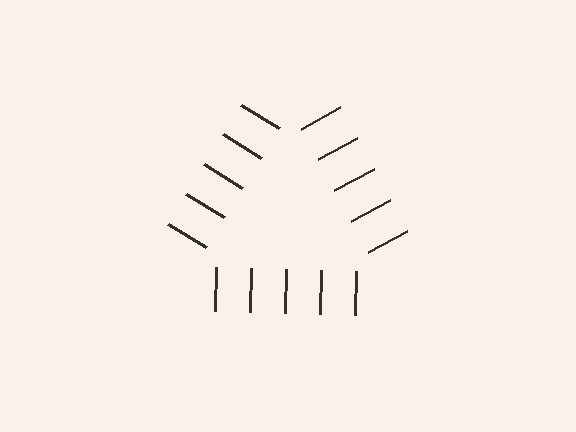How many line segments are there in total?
15 — 5 along each of the 3 edges.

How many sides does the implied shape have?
3 sides — the line-ends trace a triangle.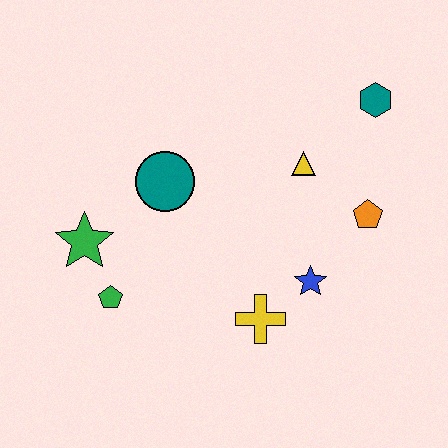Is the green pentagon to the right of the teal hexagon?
No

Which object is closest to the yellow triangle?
The orange pentagon is closest to the yellow triangle.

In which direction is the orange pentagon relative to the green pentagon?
The orange pentagon is to the right of the green pentagon.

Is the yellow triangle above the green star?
Yes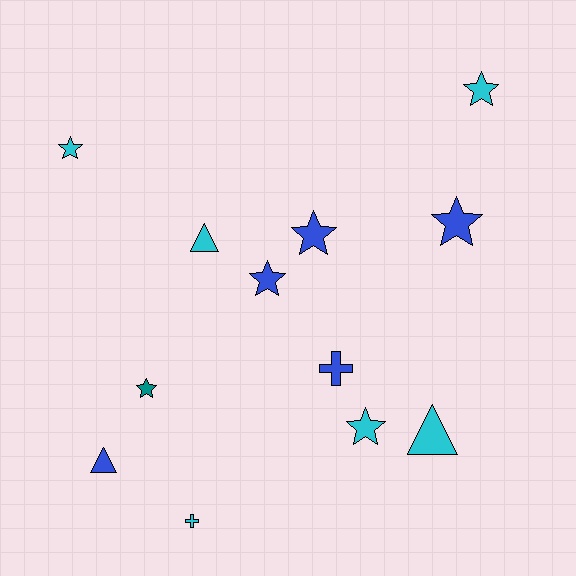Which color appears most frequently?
Cyan, with 6 objects.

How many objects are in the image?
There are 12 objects.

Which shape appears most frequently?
Star, with 7 objects.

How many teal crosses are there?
There are no teal crosses.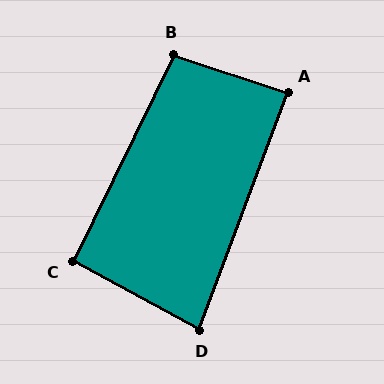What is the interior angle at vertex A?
Approximately 88 degrees (approximately right).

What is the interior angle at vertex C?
Approximately 92 degrees (approximately right).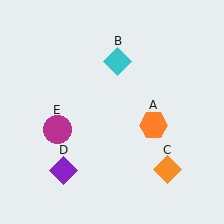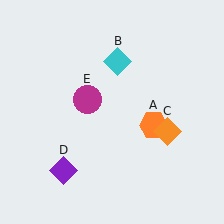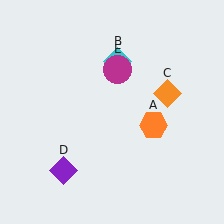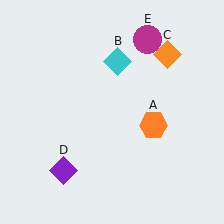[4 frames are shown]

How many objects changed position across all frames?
2 objects changed position: orange diamond (object C), magenta circle (object E).